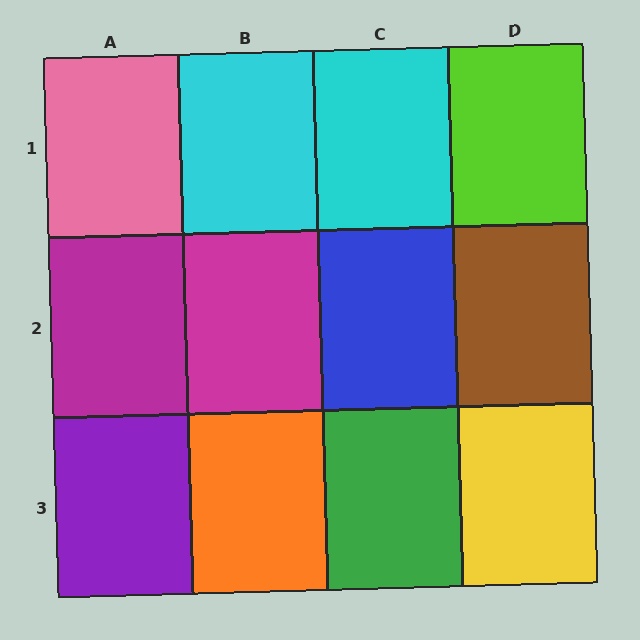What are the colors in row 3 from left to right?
Purple, orange, green, yellow.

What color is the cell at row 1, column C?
Cyan.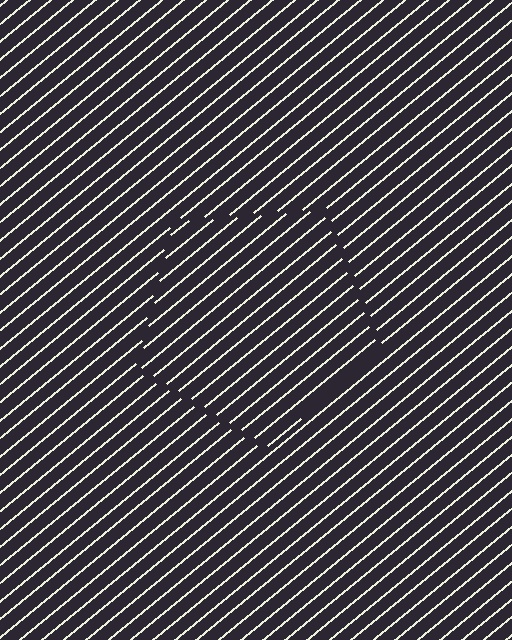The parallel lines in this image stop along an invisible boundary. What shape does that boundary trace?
An illusory pentagon. The interior of the shape contains the same grating, shifted by half a period — the contour is defined by the phase discontinuity where line-ends from the inner and outer gratings abut.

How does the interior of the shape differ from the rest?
The interior of the shape contains the same grating, shifted by half a period — the contour is defined by the phase discontinuity where line-ends from the inner and outer gratings abut.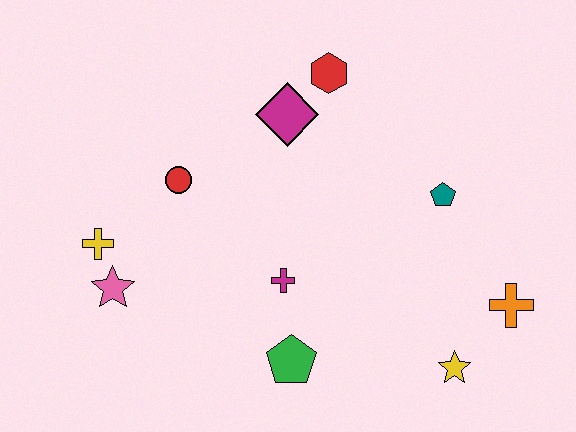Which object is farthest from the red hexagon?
The yellow star is farthest from the red hexagon.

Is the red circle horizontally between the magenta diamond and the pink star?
Yes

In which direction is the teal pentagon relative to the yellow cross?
The teal pentagon is to the right of the yellow cross.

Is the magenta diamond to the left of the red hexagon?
Yes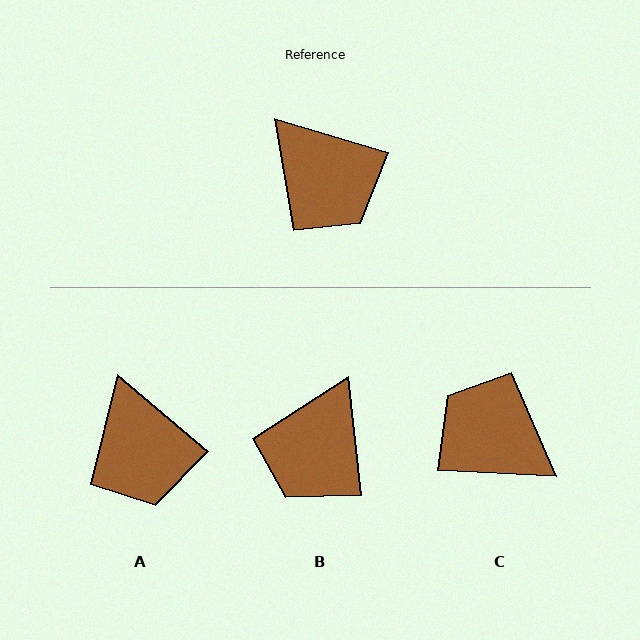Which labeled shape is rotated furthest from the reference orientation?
C, about 166 degrees away.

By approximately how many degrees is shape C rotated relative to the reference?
Approximately 166 degrees clockwise.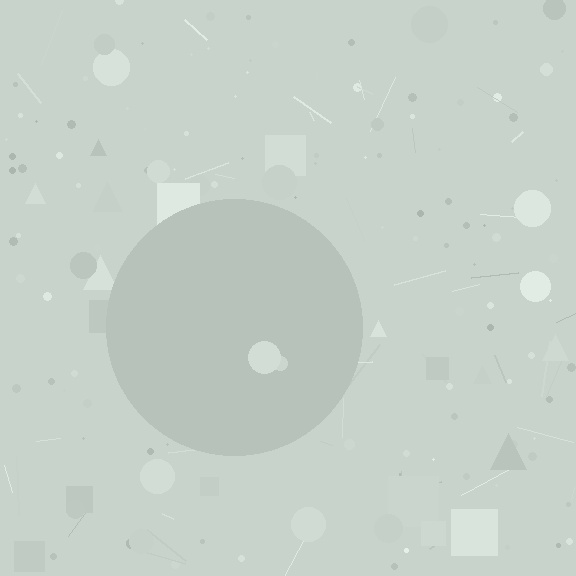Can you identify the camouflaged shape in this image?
The camouflaged shape is a circle.